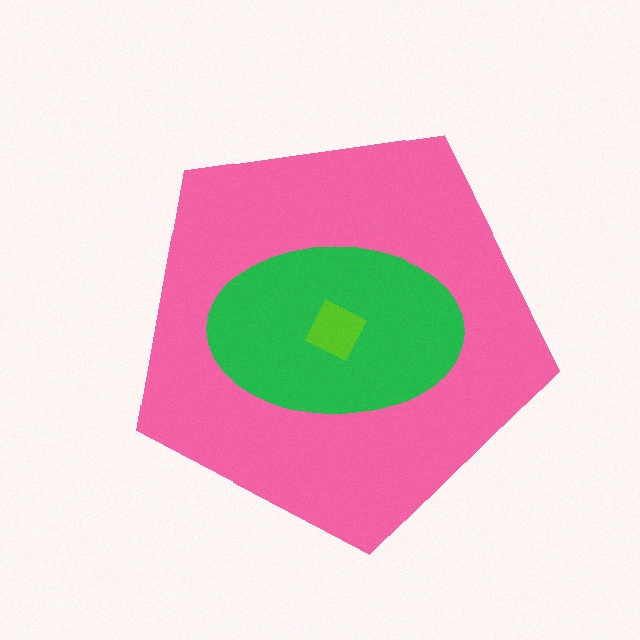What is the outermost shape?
The pink pentagon.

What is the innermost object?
The lime diamond.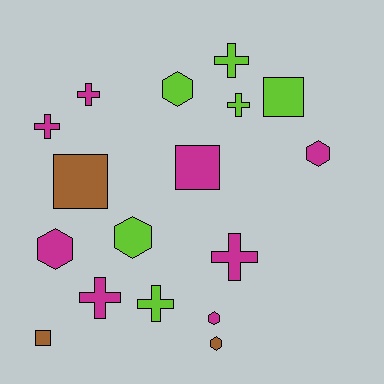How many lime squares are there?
There is 1 lime square.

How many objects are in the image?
There are 17 objects.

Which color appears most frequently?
Magenta, with 8 objects.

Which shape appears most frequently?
Cross, with 7 objects.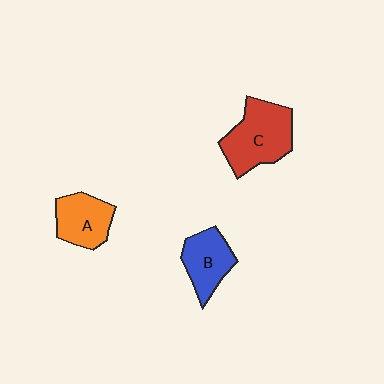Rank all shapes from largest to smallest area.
From largest to smallest: C (red), A (orange), B (blue).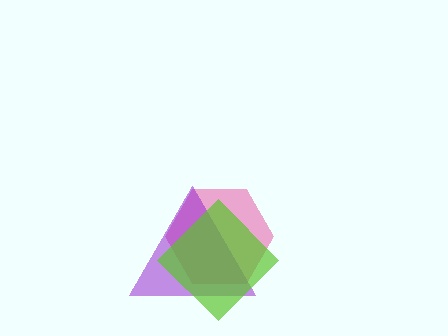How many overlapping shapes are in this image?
There are 3 overlapping shapes in the image.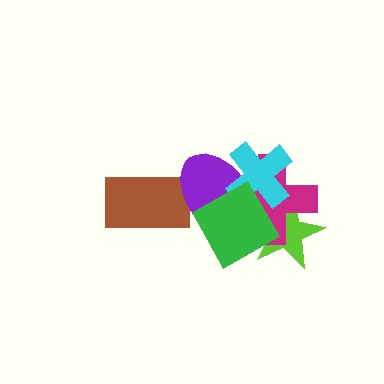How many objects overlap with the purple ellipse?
5 objects overlap with the purple ellipse.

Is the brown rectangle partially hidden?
Yes, it is partially covered by another shape.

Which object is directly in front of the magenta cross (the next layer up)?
The purple ellipse is directly in front of the magenta cross.